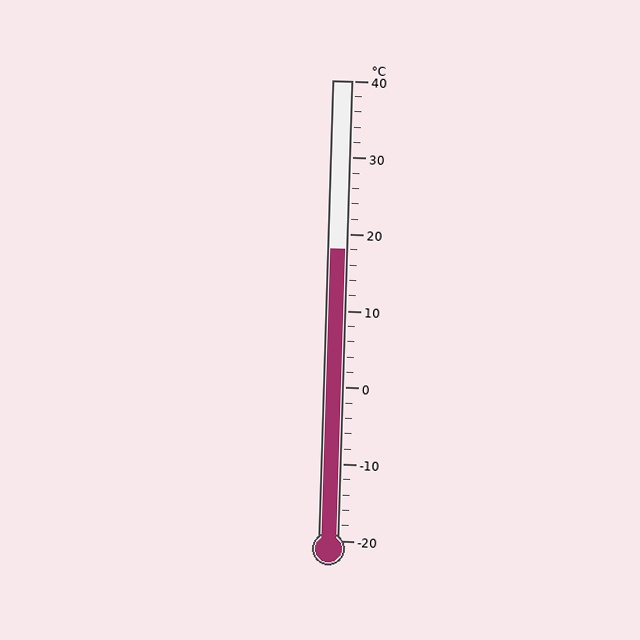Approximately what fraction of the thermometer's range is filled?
The thermometer is filled to approximately 65% of its range.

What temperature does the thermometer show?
The thermometer shows approximately 18°C.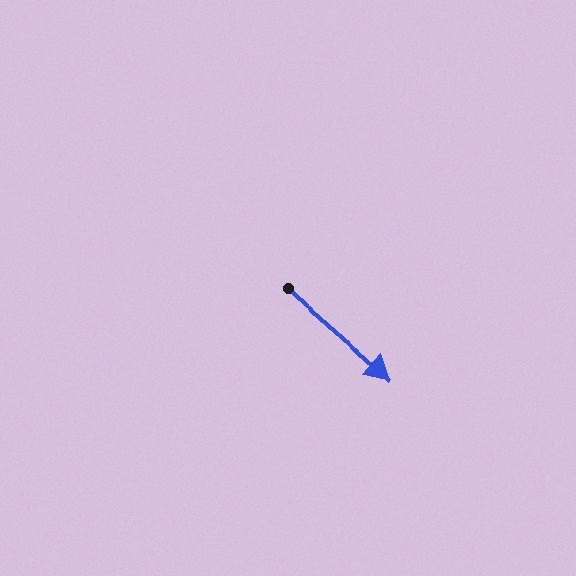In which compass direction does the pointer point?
Southeast.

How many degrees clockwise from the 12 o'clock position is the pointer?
Approximately 131 degrees.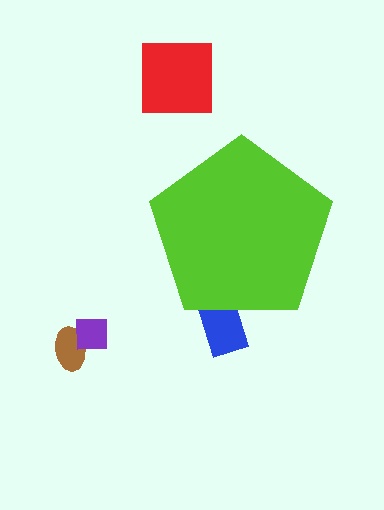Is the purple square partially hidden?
No, the purple square is fully visible.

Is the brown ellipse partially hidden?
No, the brown ellipse is fully visible.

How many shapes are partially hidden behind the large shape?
1 shape is partially hidden.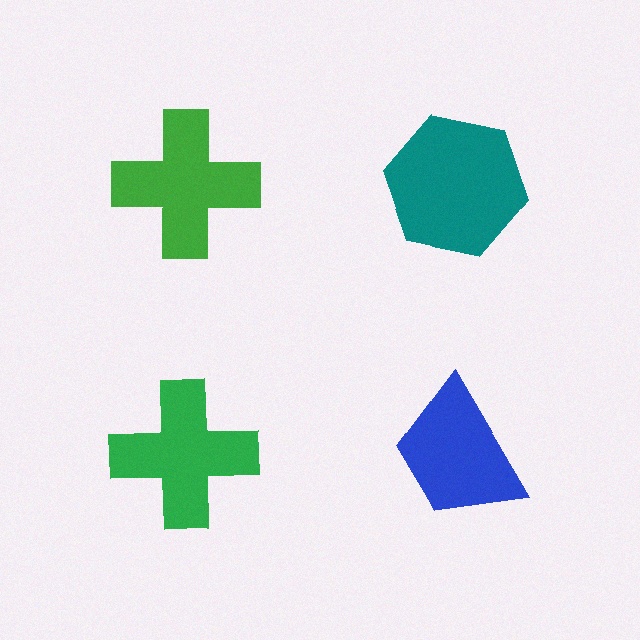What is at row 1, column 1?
A green cross.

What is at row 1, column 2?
A teal hexagon.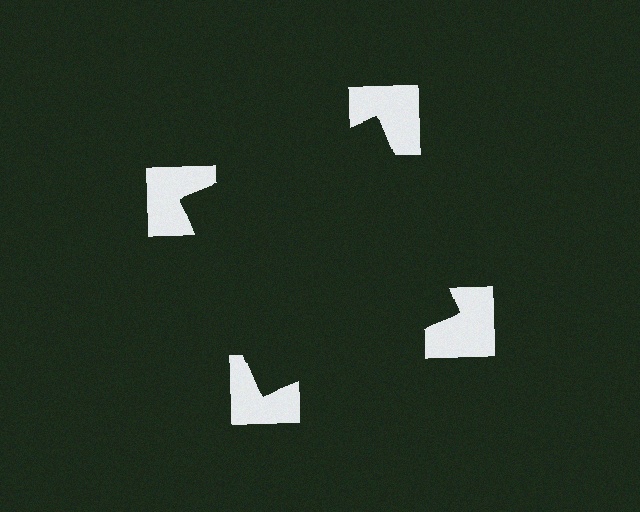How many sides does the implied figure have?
4 sides.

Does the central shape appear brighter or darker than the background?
It typically appears slightly darker than the background, even though no actual brightness change is drawn.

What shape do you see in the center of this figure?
An illusory square — its edges are inferred from the aligned wedge cuts in the notched squares, not physically drawn.